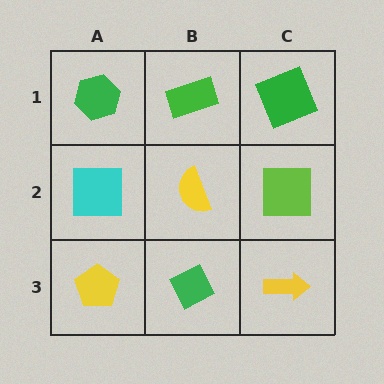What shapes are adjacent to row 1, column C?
A lime square (row 2, column C), a green rectangle (row 1, column B).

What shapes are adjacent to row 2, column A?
A green hexagon (row 1, column A), a yellow pentagon (row 3, column A), a yellow semicircle (row 2, column B).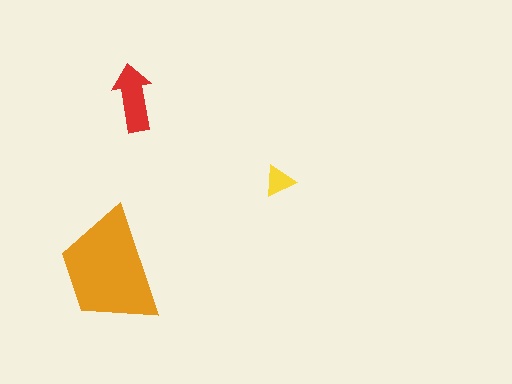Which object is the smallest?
The yellow triangle.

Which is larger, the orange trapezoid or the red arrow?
The orange trapezoid.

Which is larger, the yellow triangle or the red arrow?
The red arrow.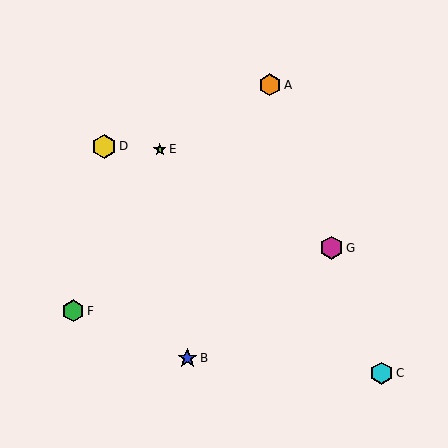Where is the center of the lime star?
The center of the lime star is at (160, 149).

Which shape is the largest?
The yellow hexagon (labeled D) is the largest.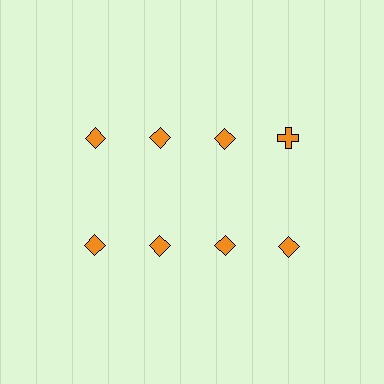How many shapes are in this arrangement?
There are 8 shapes arranged in a grid pattern.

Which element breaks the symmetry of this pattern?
The orange cross in the top row, second from right column breaks the symmetry. All other shapes are orange diamonds.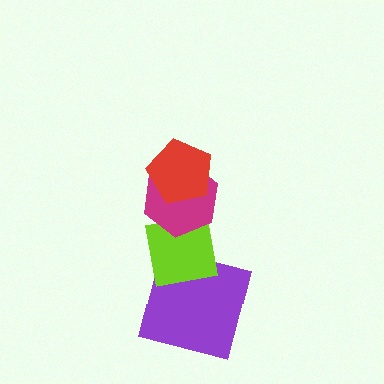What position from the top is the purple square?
The purple square is 4th from the top.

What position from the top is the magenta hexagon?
The magenta hexagon is 2nd from the top.